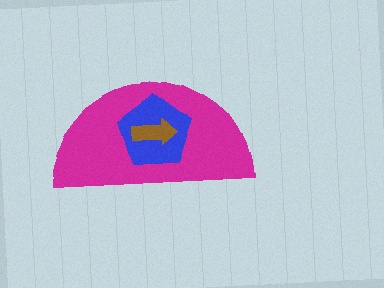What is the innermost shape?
The brown arrow.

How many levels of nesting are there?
3.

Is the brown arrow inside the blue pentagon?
Yes.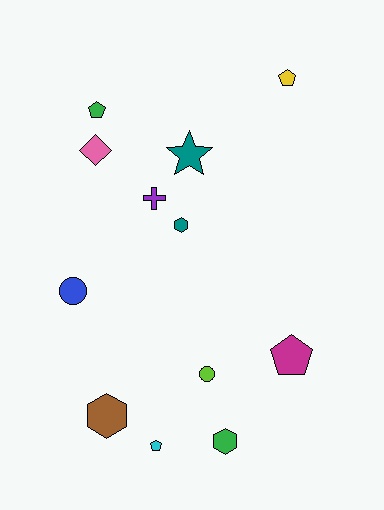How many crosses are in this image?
There is 1 cross.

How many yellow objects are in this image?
There is 1 yellow object.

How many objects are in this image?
There are 12 objects.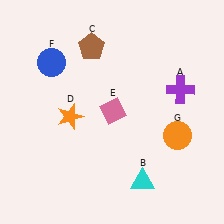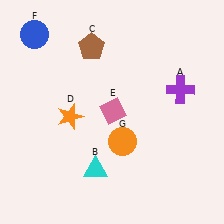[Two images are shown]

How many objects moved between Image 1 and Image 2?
3 objects moved between the two images.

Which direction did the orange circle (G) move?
The orange circle (G) moved left.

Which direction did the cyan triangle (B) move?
The cyan triangle (B) moved left.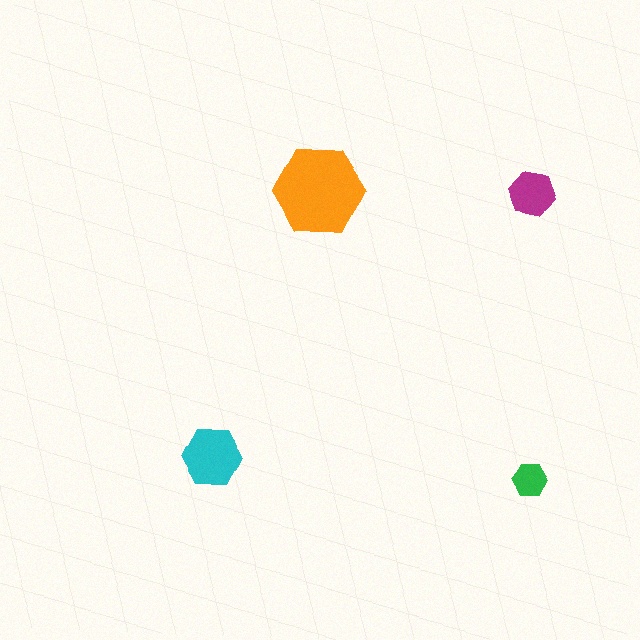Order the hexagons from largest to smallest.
the orange one, the cyan one, the magenta one, the green one.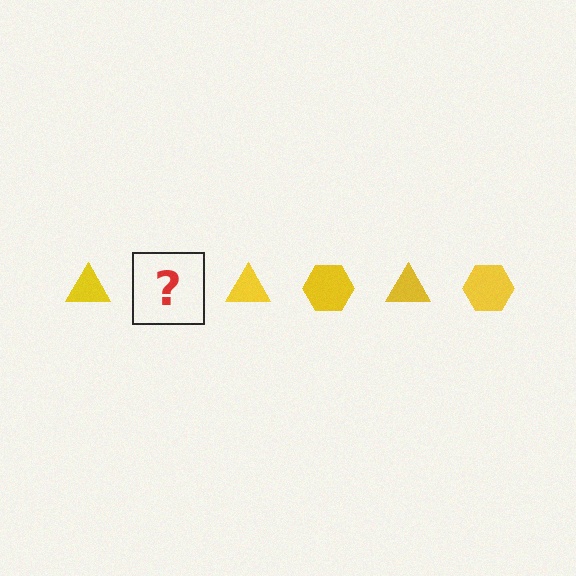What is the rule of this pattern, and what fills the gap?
The rule is that the pattern cycles through triangle, hexagon shapes in yellow. The gap should be filled with a yellow hexagon.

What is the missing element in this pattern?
The missing element is a yellow hexagon.